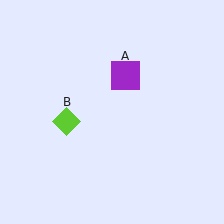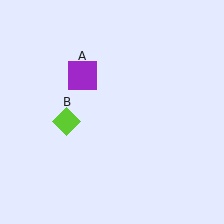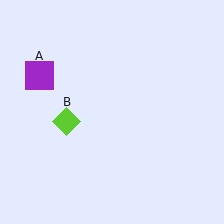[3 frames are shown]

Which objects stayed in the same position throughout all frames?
Lime diamond (object B) remained stationary.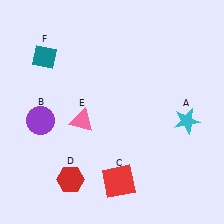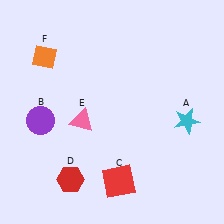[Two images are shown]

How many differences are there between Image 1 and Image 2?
There is 1 difference between the two images.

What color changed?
The diamond (F) changed from teal in Image 1 to orange in Image 2.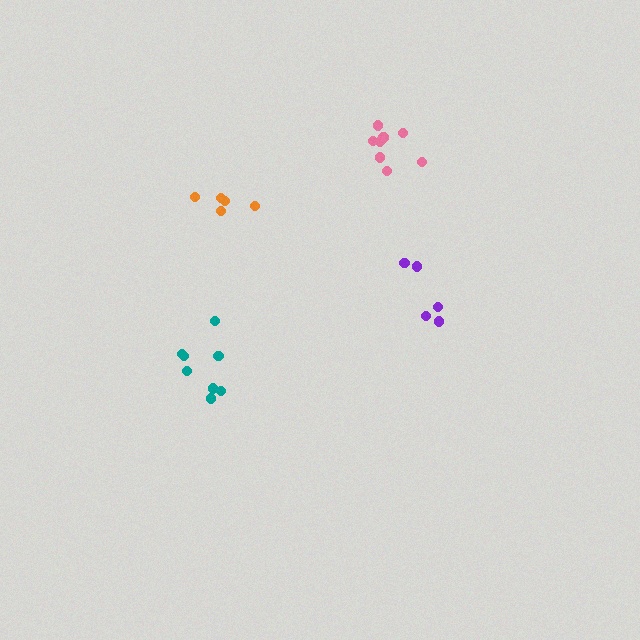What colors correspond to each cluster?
The clusters are colored: teal, purple, pink, orange.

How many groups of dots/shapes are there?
There are 4 groups.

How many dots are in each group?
Group 1: 8 dots, Group 2: 5 dots, Group 3: 8 dots, Group 4: 5 dots (26 total).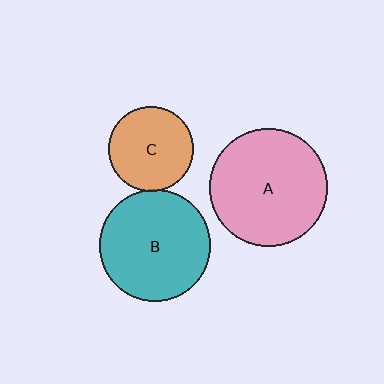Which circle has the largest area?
Circle A (pink).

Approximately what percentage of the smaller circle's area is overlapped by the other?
Approximately 5%.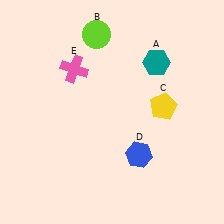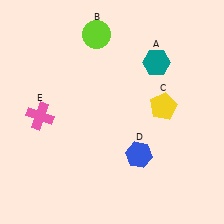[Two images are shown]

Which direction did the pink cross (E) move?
The pink cross (E) moved down.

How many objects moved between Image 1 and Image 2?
1 object moved between the two images.